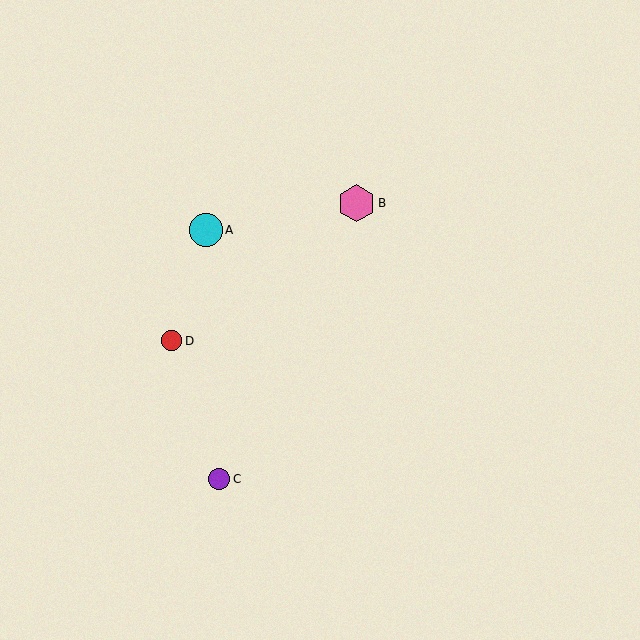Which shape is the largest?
The pink hexagon (labeled B) is the largest.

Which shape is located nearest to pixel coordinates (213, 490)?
The purple circle (labeled C) at (219, 479) is nearest to that location.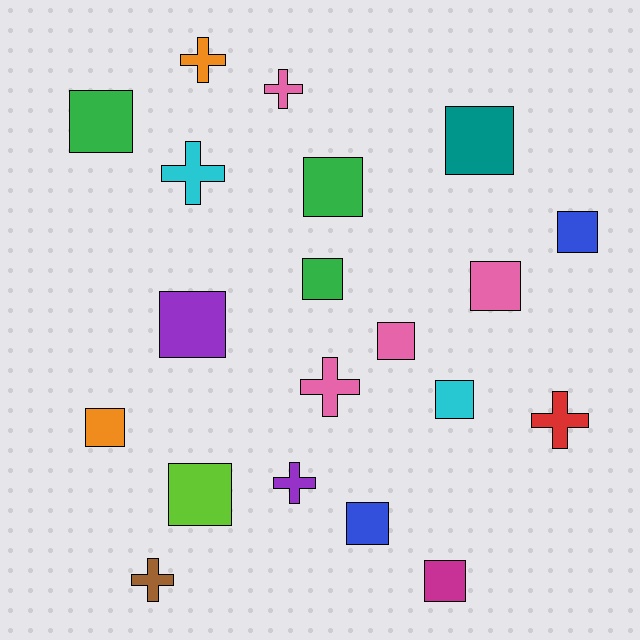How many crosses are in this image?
There are 7 crosses.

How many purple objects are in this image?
There are 2 purple objects.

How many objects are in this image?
There are 20 objects.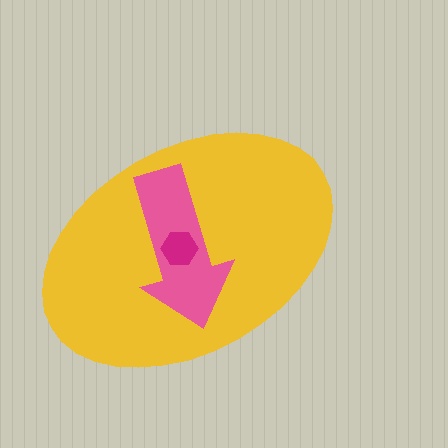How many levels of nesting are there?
3.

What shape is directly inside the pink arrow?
The magenta hexagon.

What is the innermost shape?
The magenta hexagon.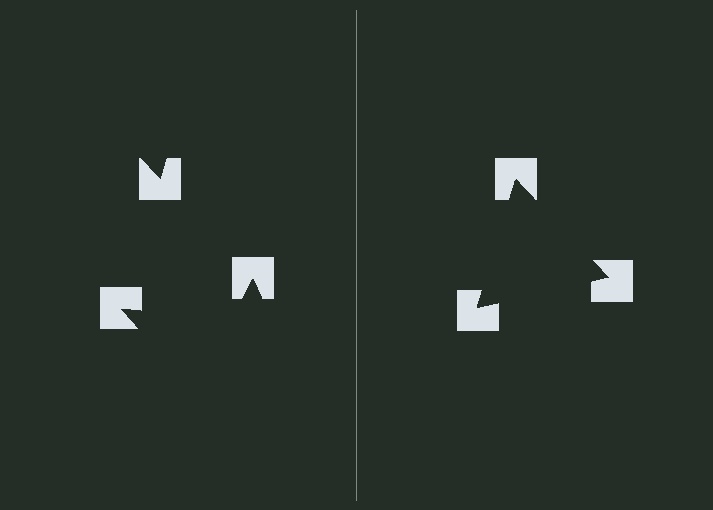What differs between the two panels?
The notched squares are positioned identically on both sides; only the wedge orientations differ. On the right they align to a triangle; on the left they are misaligned.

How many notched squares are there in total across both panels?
6 — 3 on each side.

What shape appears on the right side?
An illusory triangle.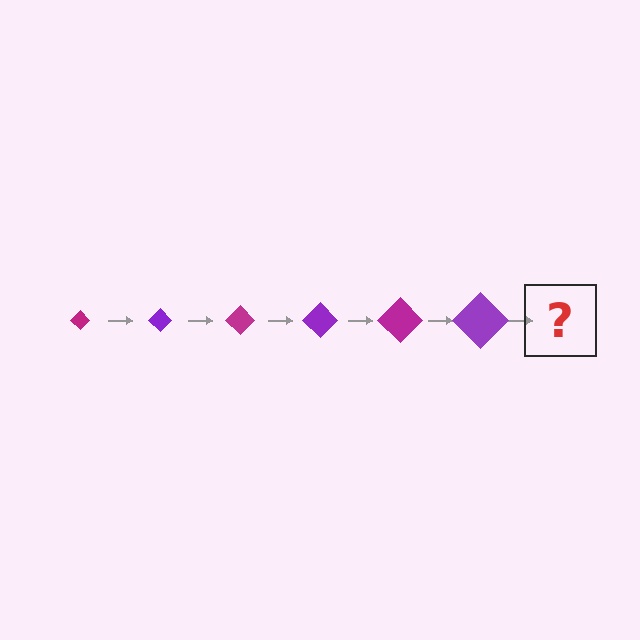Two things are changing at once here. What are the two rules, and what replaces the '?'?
The two rules are that the diamond grows larger each step and the color cycles through magenta and purple. The '?' should be a magenta diamond, larger than the previous one.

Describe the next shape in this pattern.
It should be a magenta diamond, larger than the previous one.